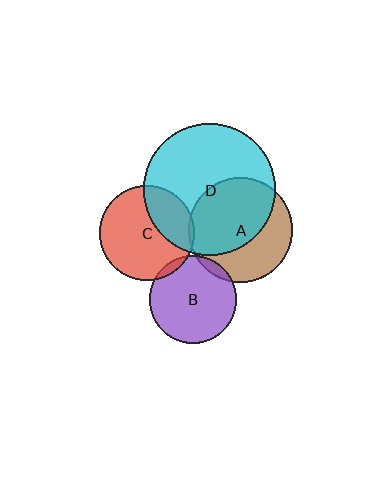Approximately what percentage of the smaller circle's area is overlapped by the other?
Approximately 5%.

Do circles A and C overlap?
Yes.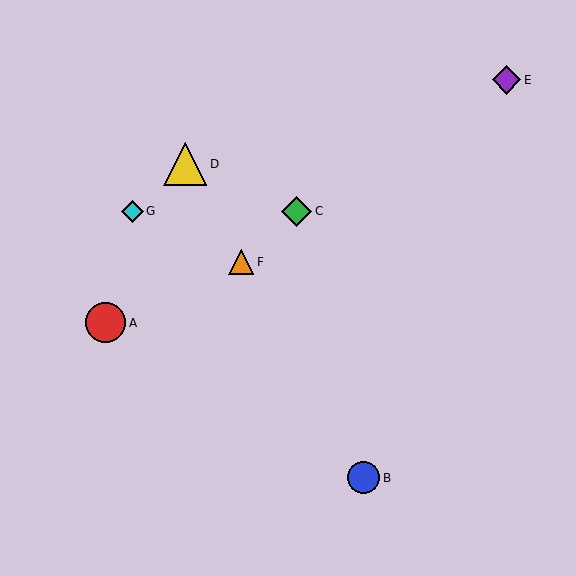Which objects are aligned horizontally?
Objects C, G are aligned horizontally.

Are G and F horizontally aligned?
No, G is at y≈211 and F is at y≈262.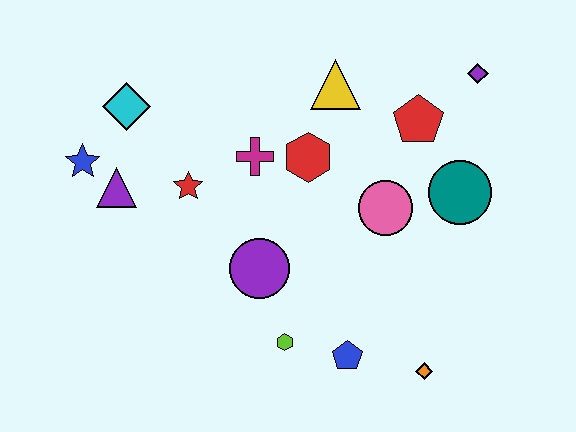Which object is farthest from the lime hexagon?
The purple diamond is farthest from the lime hexagon.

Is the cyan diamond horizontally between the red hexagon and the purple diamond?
No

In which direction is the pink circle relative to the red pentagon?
The pink circle is below the red pentagon.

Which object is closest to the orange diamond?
The blue pentagon is closest to the orange diamond.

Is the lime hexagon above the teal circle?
No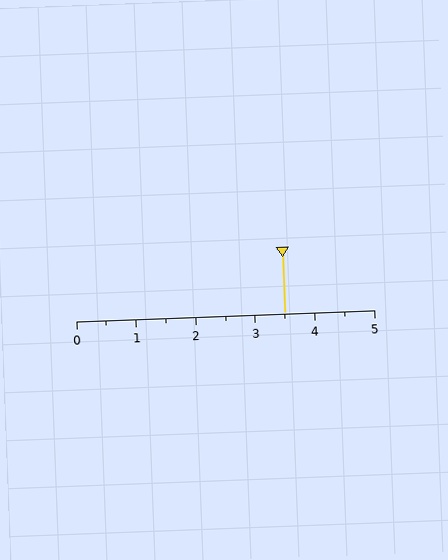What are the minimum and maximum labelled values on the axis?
The axis runs from 0 to 5.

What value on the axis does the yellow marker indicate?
The marker indicates approximately 3.5.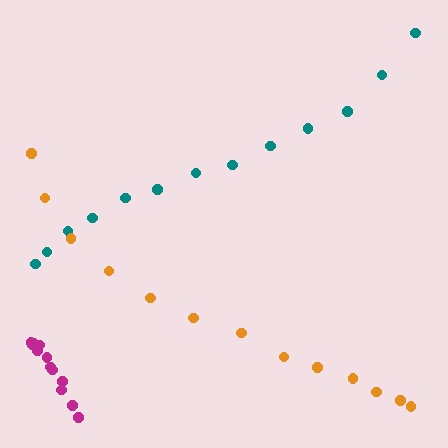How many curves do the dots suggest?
There are 3 distinct paths.